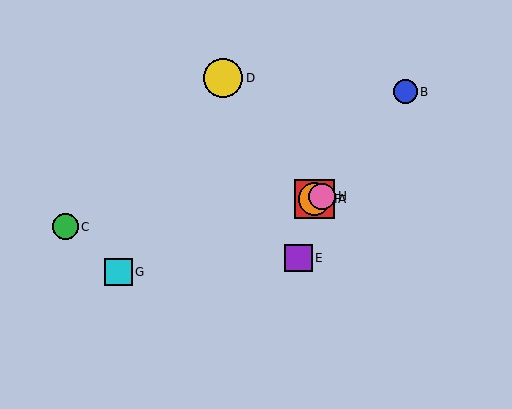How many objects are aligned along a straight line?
4 objects (A, F, G, H) are aligned along a straight line.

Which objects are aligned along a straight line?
Objects A, F, G, H are aligned along a straight line.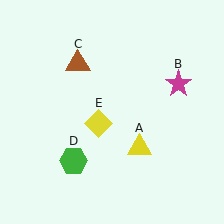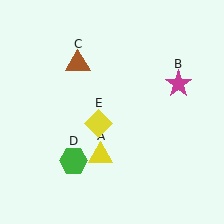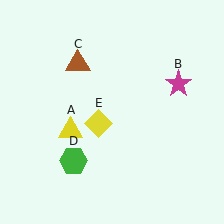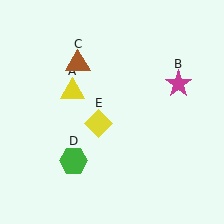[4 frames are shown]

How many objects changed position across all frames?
1 object changed position: yellow triangle (object A).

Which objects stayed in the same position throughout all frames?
Magenta star (object B) and brown triangle (object C) and green hexagon (object D) and yellow diamond (object E) remained stationary.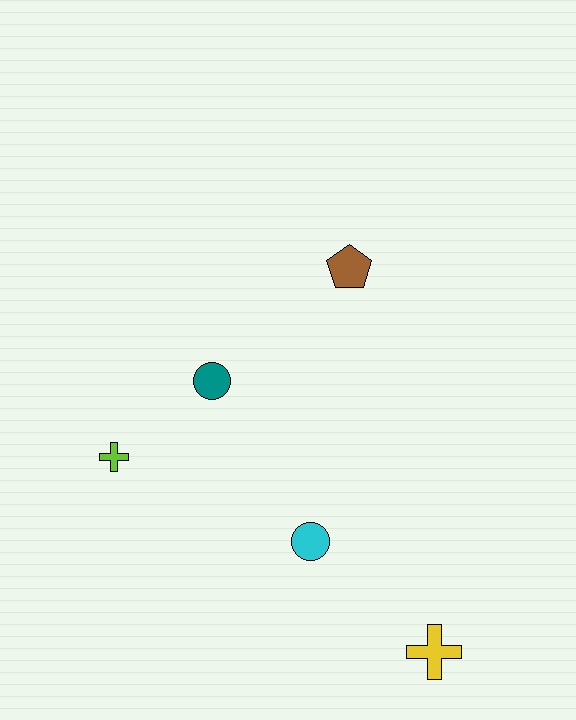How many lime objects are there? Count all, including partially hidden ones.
There is 1 lime object.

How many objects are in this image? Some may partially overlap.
There are 5 objects.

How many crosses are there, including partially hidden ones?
There are 2 crosses.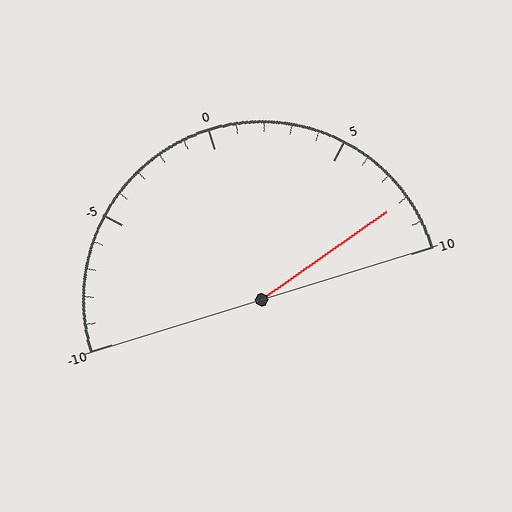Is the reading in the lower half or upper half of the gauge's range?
The reading is in the upper half of the range (-10 to 10).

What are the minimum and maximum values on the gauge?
The gauge ranges from -10 to 10.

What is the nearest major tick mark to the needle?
The nearest major tick mark is 10.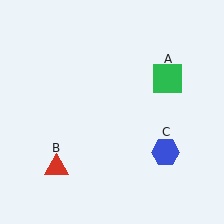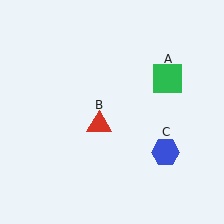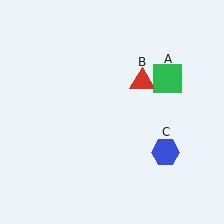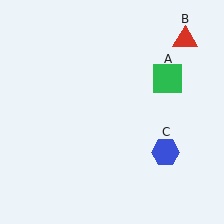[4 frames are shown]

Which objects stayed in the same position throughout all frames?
Green square (object A) and blue hexagon (object C) remained stationary.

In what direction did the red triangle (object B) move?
The red triangle (object B) moved up and to the right.